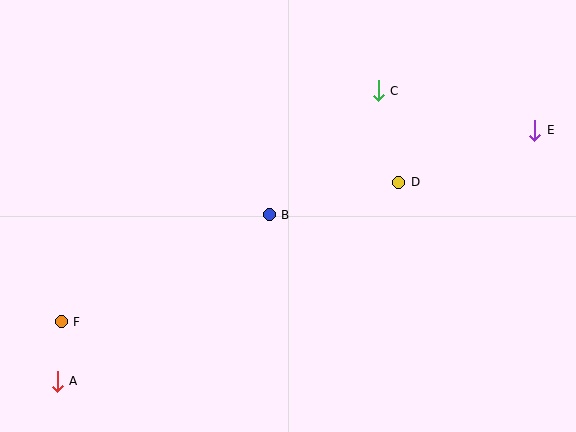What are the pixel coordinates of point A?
Point A is at (57, 381).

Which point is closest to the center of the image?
Point B at (269, 215) is closest to the center.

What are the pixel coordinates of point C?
Point C is at (378, 91).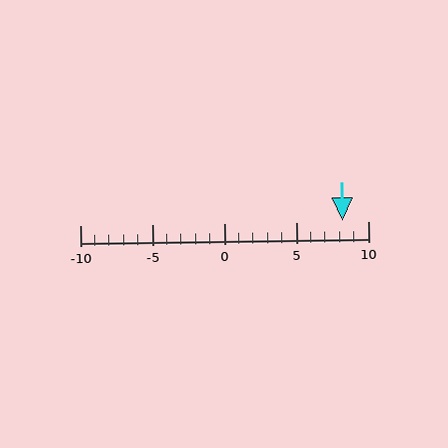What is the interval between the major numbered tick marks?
The major tick marks are spaced 5 units apart.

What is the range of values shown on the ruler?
The ruler shows values from -10 to 10.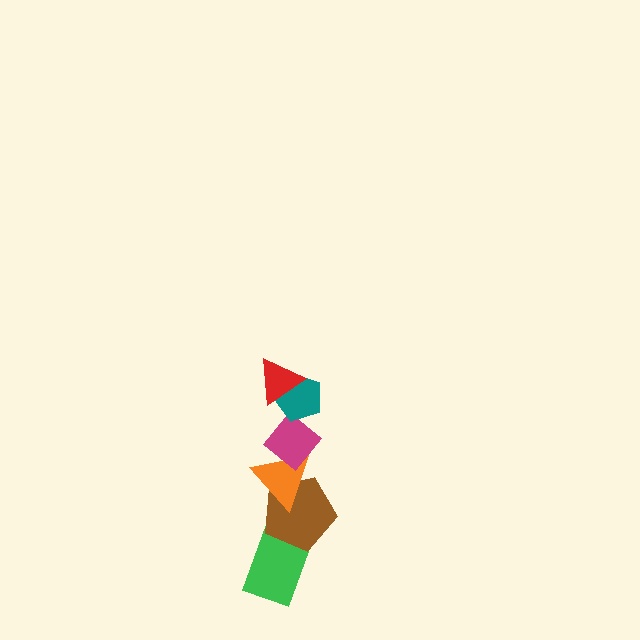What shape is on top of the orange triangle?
The magenta diamond is on top of the orange triangle.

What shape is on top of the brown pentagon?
The orange triangle is on top of the brown pentagon.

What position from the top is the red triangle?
The red triangle is 1st from the top.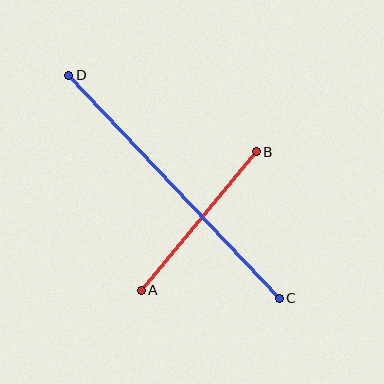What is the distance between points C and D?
The distance is approximately 307 pixels.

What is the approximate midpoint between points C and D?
The midpoint is at approximately (174, 187) pixels.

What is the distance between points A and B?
The distance is approximately 180 pixels.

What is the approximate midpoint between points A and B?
The midpoint is at approximately (199, 221) pixels.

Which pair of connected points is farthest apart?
Points C and D are farthest apart.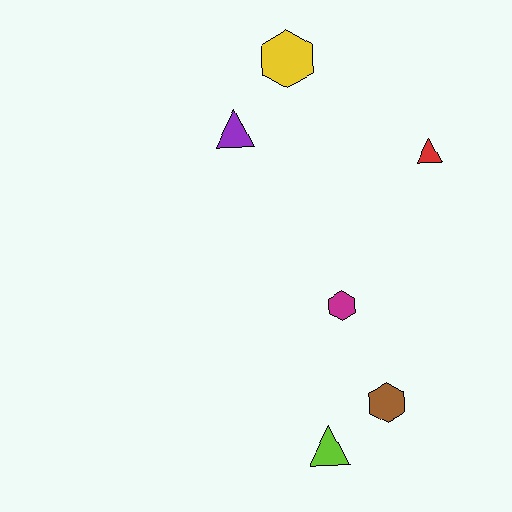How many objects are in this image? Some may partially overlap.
There are 6 objects.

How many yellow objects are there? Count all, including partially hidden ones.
There is 1 yellow object.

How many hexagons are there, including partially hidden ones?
There are 3 hexagons.